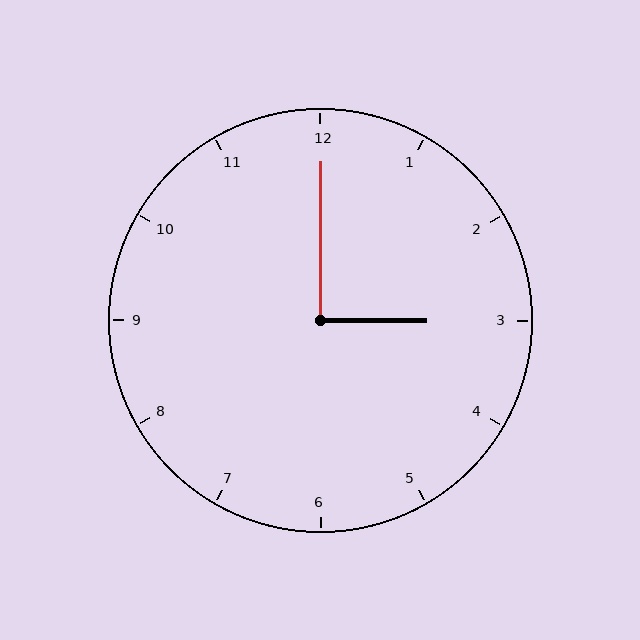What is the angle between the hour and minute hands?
Approximately 90 degrees.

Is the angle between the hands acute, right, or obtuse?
It is right.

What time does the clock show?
3:00.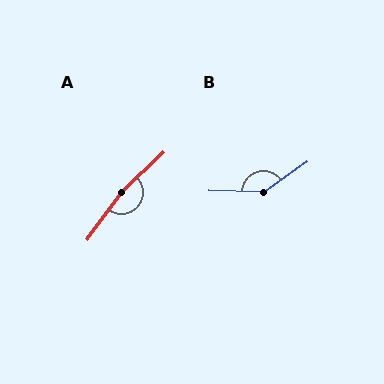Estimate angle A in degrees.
Approximately 169 degrees.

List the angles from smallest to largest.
B (143°), A (169°).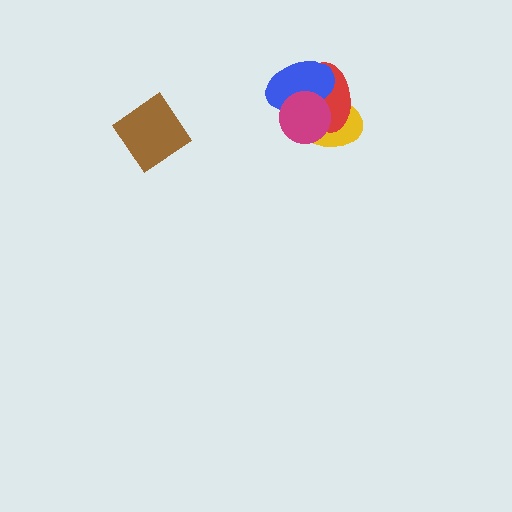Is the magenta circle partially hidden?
No, no other shape covers it.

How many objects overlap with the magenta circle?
3 objects overlap with the magenta circle.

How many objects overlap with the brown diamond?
0 objects overlap with the brown diamond.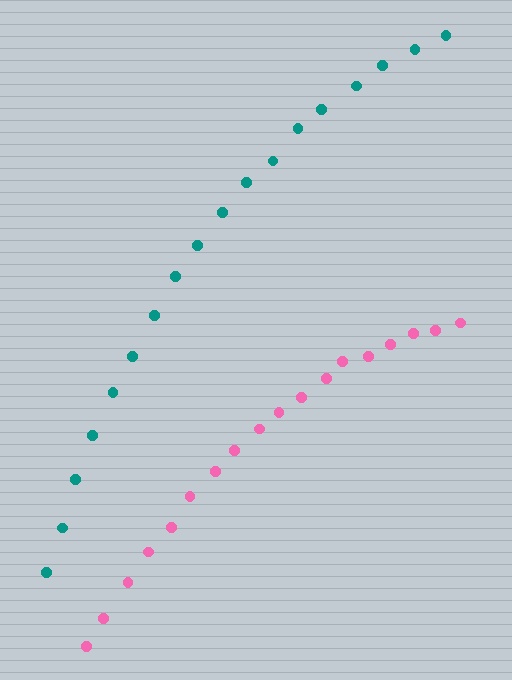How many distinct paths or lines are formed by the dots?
There are 2 distinct paths.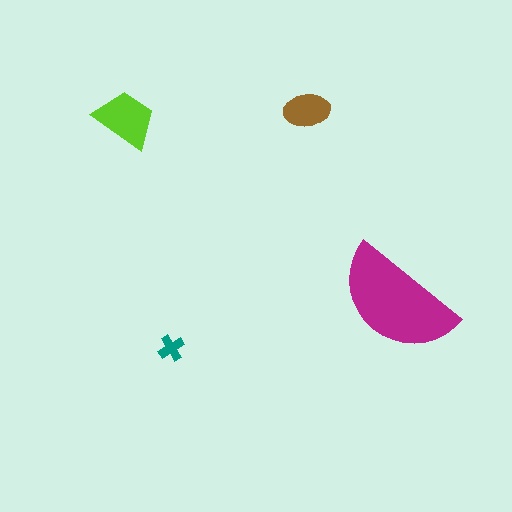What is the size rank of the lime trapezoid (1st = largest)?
2nd.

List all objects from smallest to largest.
The teal cross, the brown ellipse, the lime trapezoid, the magenta semicircle.